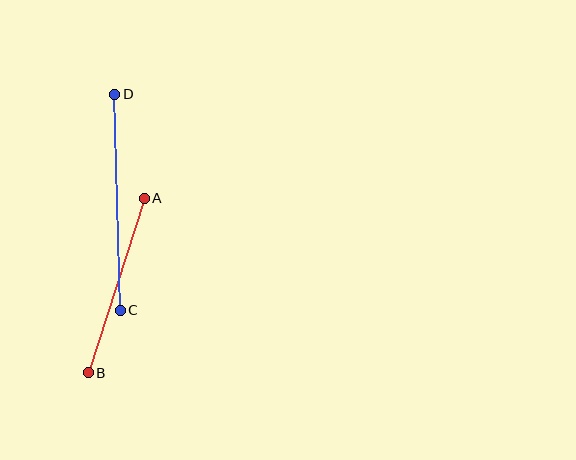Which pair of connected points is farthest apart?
Points C and D are farthest apart.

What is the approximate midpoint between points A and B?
The midpoint is at approximately (116, 285) pixels.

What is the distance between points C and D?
The distance is approximately 216 pixels.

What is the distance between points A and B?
The distance is approximately 183 pixels.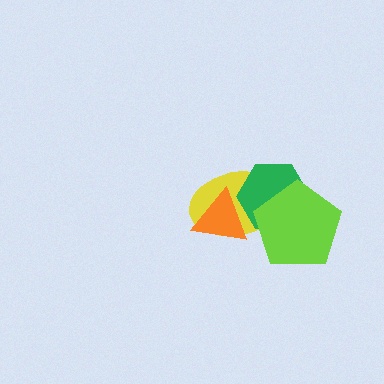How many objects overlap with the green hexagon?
3 objects overlap with the green hexagon.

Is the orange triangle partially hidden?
Yes, it is partially covered by another shape.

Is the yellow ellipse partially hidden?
Yes, it is partially covered by another shape.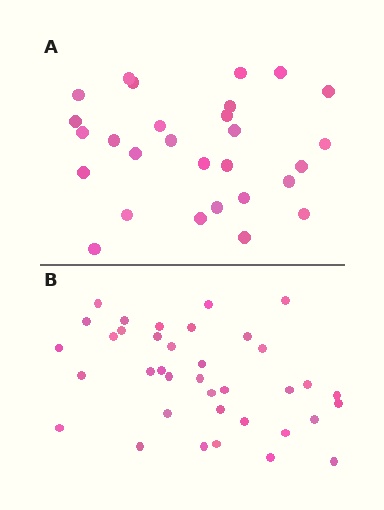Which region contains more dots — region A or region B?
Region B (the bottom region) has more dots.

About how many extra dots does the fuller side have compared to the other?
Region B has roughly 8 or so more dots than region A.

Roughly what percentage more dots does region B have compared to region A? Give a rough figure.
About 30% more.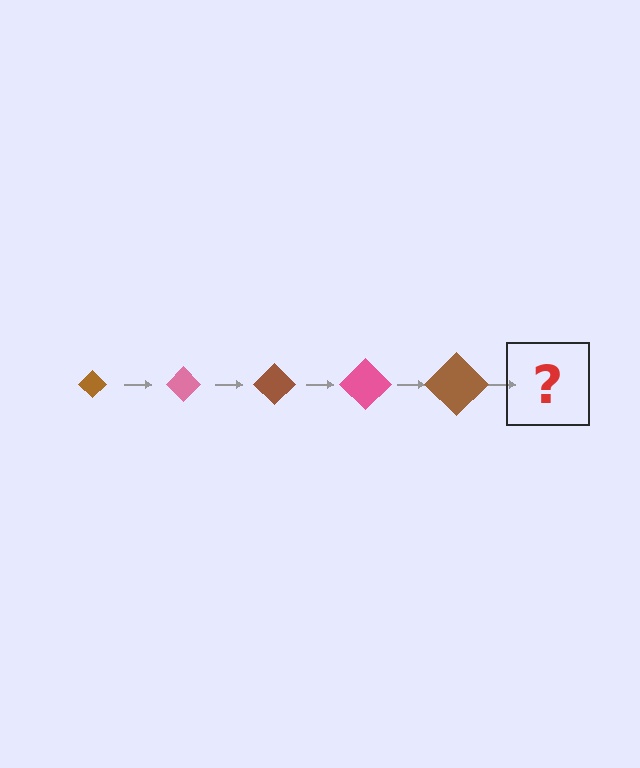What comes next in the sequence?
The next element should be a pink diamond, larger than the previous one.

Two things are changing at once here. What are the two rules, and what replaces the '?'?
The two rules are that the diamond grows larger each step and the color cycles through brown and pink. The '?' should be a pink diamond, larger than the previous one.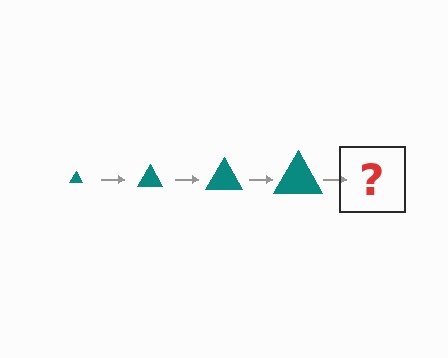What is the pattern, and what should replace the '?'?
The pattern is that the triangle gets progressively larger each step. The '?' should be a teal triangle, larger than the previous one.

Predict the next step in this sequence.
The next step is a teal triangle, larger than the previous one.